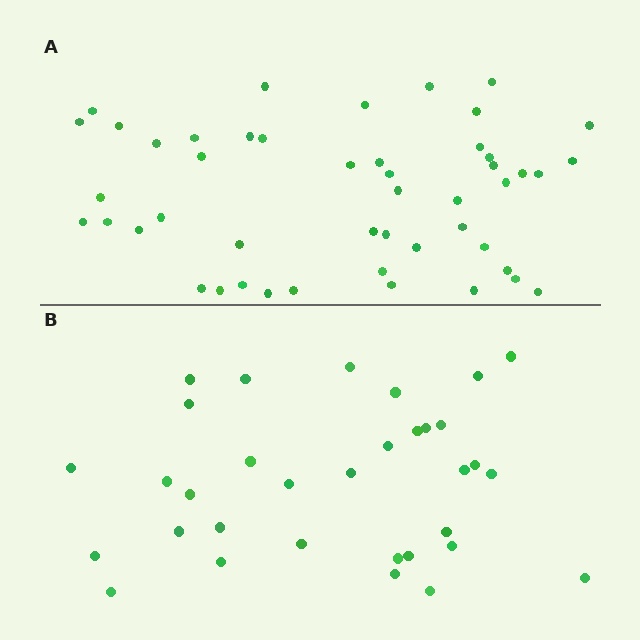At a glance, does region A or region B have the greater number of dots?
Region A (the top region) has more dots.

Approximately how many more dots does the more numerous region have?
Region A has approximately 15 more dots than region B.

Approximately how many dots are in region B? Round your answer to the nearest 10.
About 30 dots. (The exact count is 33, which rounds to 30.)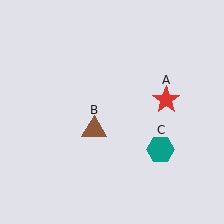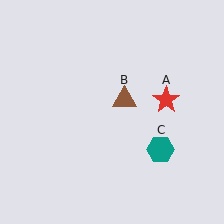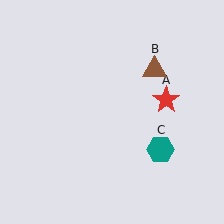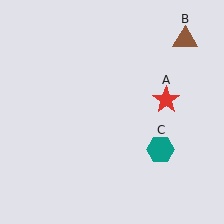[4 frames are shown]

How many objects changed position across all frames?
1 object changed position: brown triangle (object B).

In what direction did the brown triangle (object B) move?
The brown triangle (object B) moved up and to the right.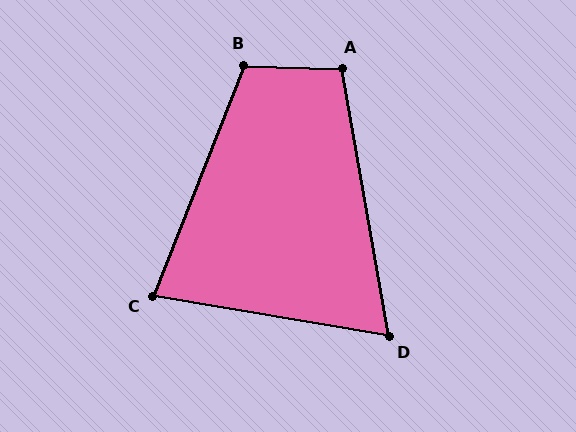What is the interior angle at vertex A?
Approximately 102 degrees (obtuse).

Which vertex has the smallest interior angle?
D, at approximately 71 degrees.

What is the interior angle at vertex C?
Approximately 78 degrees (acute).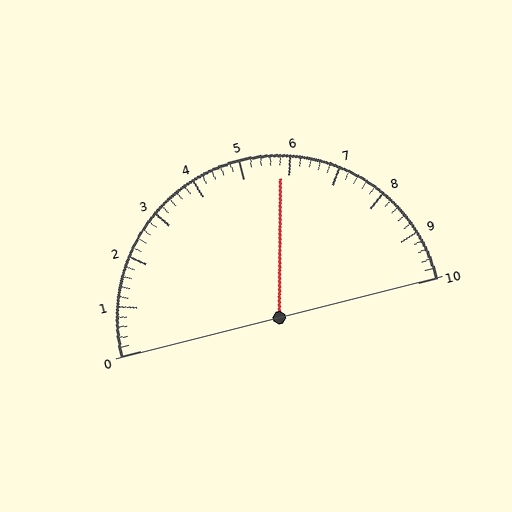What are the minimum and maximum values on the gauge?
The gauge ranges from 0 to 10.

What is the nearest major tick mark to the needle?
The nearest major tick mark is 6.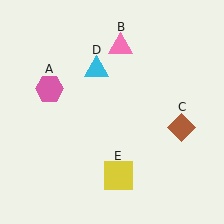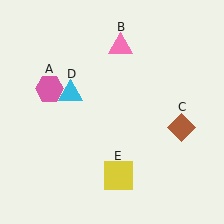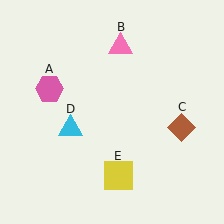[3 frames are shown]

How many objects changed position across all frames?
1 object changed position: cyan triangle (object D).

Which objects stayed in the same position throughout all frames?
Pink hexagon (object A) and pink triangle (object B) and brown diamond (object C) and yellow square (object E) remained stationary.